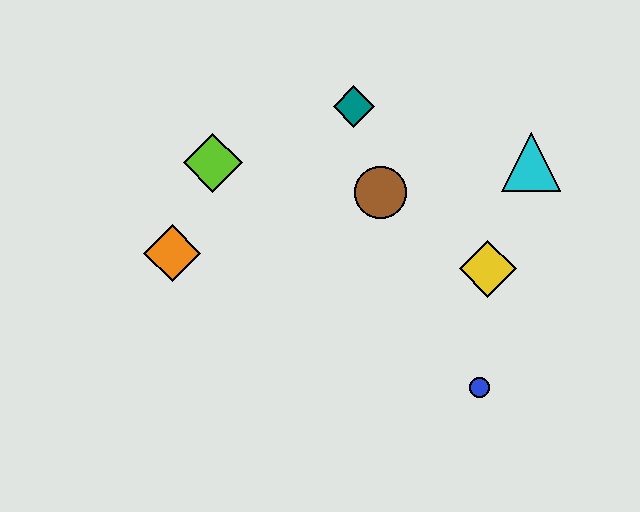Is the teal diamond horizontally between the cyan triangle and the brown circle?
No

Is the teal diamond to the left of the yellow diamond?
Yes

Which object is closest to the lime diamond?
The orange diamond is closest to the lime diamond.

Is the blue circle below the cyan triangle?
Yes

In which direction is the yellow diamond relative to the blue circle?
The yellow diamond is above the blue circle.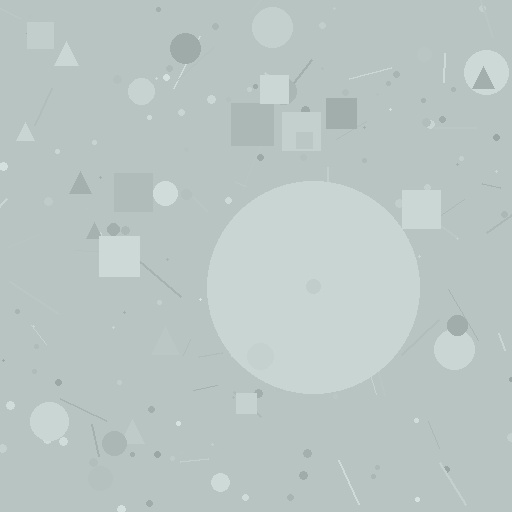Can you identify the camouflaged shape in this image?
The camouflaged shape is a circle.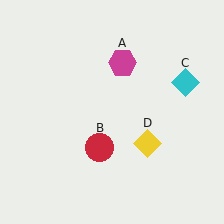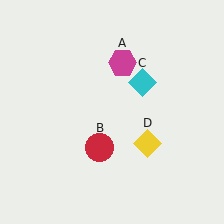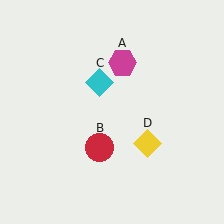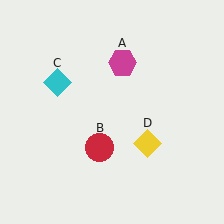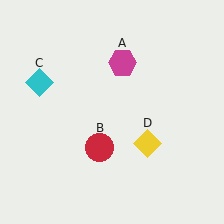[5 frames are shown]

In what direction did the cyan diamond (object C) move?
The cyan diamond (object C) moved left.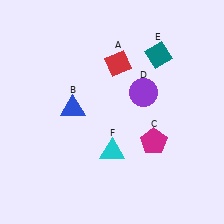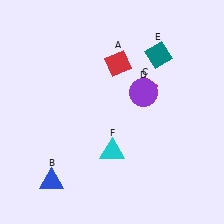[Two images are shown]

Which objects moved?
The objects that moved are: the blue triangle (B), the magenta pentagon (C).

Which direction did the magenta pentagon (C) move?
The magenta pentagon (C) moved up.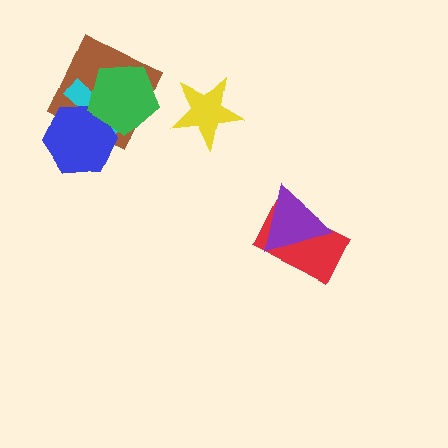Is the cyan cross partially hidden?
Yes, it is partially covered by another shape.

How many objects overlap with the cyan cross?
3 objects overlap with the cyan cross.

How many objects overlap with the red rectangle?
1 object overlaps with the red rectangle.